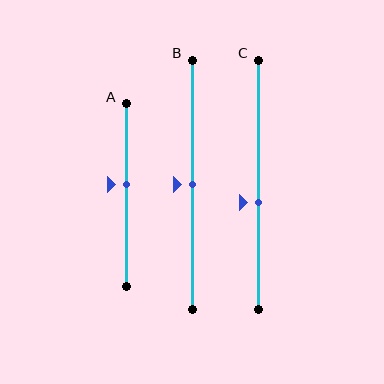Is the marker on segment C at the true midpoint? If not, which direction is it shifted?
No, the marker on segment C is shifted downward by about 7% of the segment length.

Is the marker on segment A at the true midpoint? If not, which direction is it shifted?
No, the marker on segment A is shifted upward by about 6% of the segment length.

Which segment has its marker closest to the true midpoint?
Segment B has its marker closest to the true midpoint.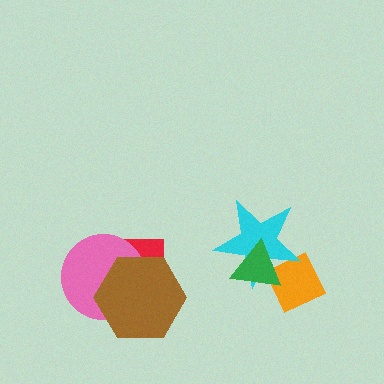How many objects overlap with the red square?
2 objects overlap with the red square.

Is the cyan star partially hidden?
Yes, it is partially covered by another shape.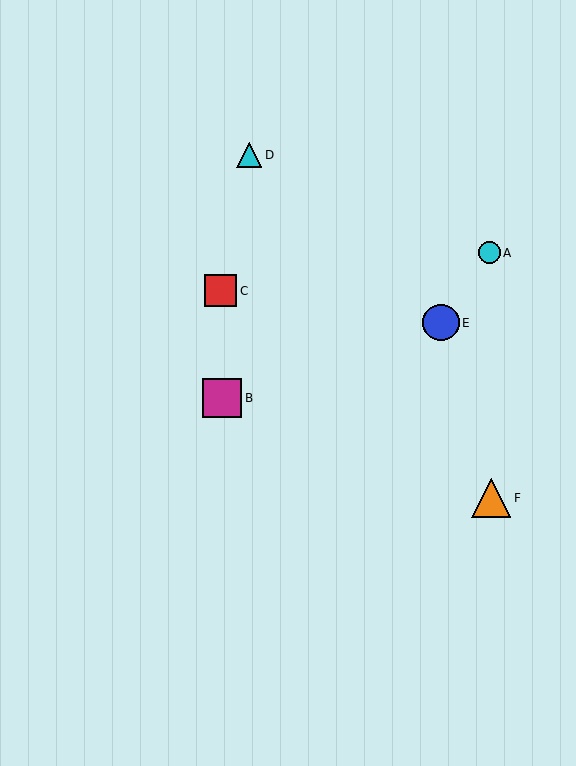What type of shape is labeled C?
Shape C is a red square.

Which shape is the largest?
The orange triangle (labeled F) is the largest.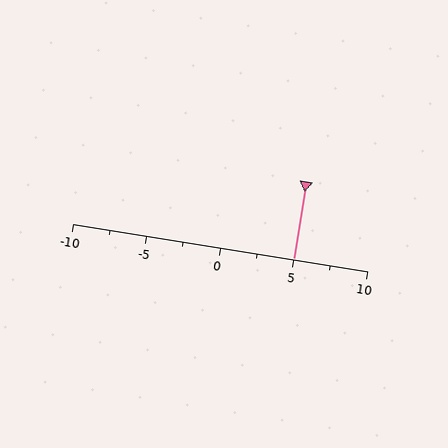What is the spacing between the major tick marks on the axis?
The major ticks are spaced 5 apart.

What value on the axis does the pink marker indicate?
The marker indicates approximately 5.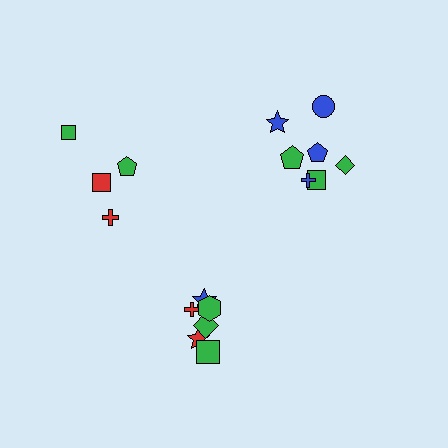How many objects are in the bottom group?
There are 6 objects.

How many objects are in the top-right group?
There are 7 objects.